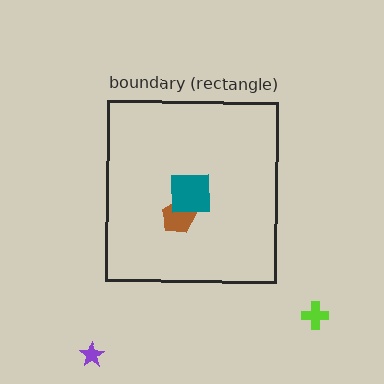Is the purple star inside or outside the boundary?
Outside.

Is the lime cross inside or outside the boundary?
Outside.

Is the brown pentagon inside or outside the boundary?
Inside.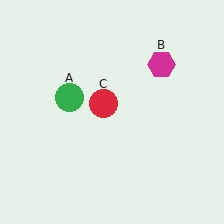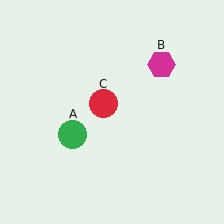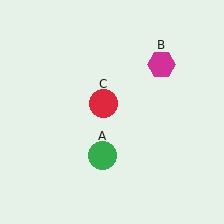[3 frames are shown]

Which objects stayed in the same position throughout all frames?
Magenta hexagon (object B) and red circle (object C) remained stationary.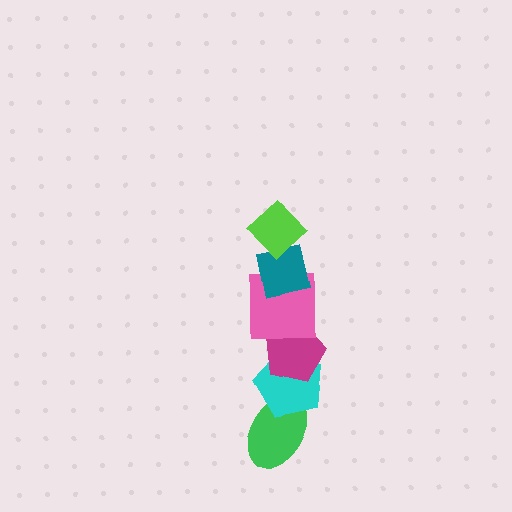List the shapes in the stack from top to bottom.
From top to bottom: the lime diamond, the teal square, the pink square, the magenta pentagon, the cyan pentagon, the green ellipse.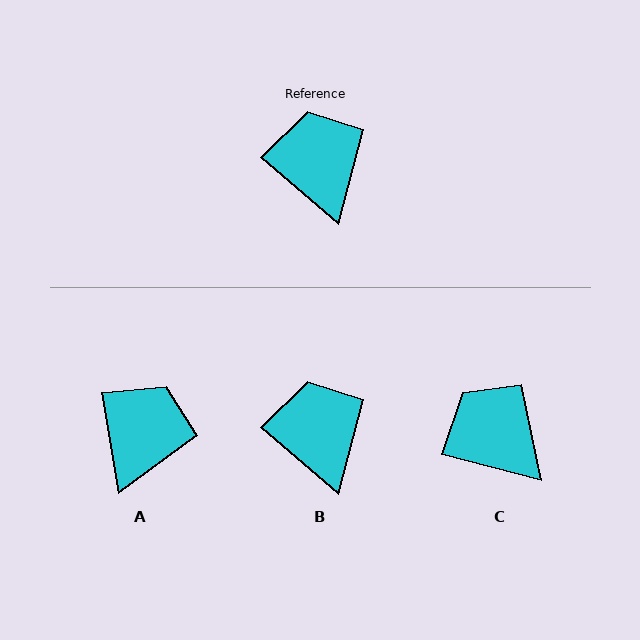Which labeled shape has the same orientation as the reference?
B.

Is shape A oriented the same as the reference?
No, it is off by about 39 degrees.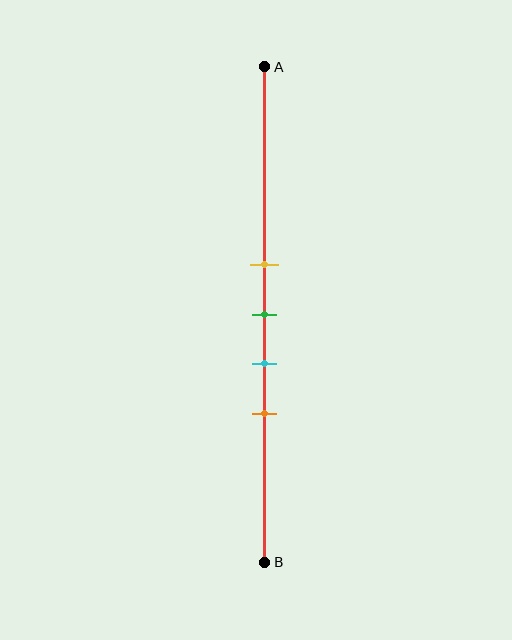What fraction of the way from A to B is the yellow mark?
The yellow mark is approximately 40% (0.4) of the way from A to B.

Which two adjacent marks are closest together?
The yellow and green marks are the closest adjacent pair.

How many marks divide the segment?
There are 4 marks dividing the segment.